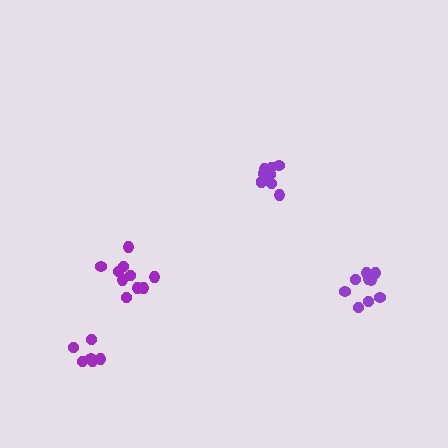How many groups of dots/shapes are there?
There are 4 groups.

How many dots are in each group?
Group 1: 9 dots, Group 2: 6 dots, Group 3: 10 dots, Group 4: 10 dots (35 total).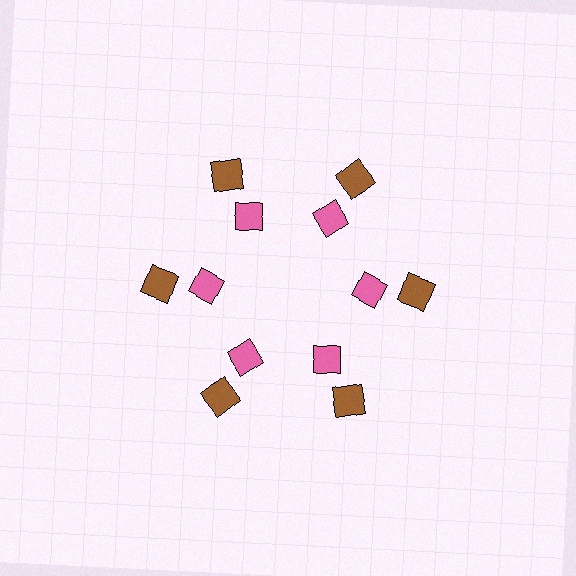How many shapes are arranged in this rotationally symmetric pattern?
There are 12 shapes, arranged in 6 groups of 2.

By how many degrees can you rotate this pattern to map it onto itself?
The pattern maps onto itself every 60 degrees of rotation.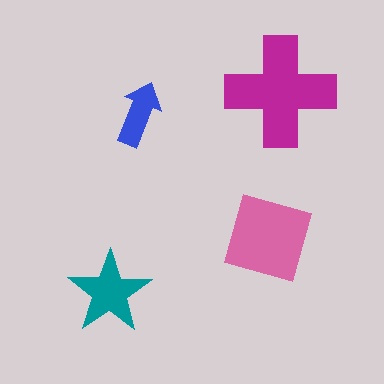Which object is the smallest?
The blue arrow.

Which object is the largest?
The magenta cross.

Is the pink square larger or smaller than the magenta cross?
Smaller.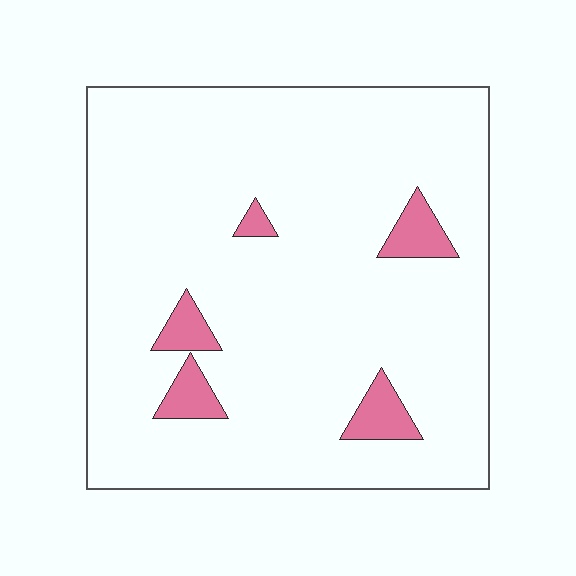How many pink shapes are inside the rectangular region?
5.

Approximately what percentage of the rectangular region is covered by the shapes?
Approximately 5%.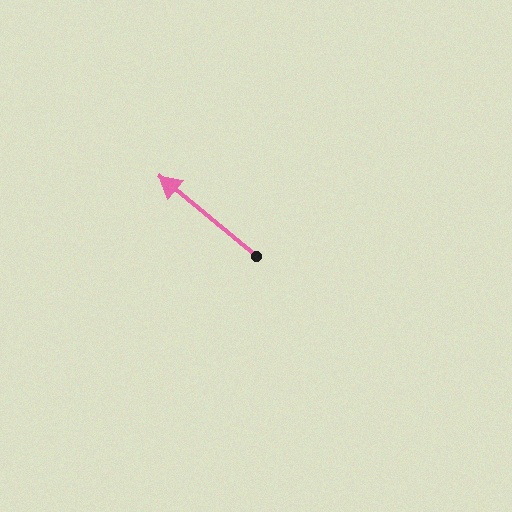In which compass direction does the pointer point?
Northwest.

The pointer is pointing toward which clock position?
Roughly 10 o'clock.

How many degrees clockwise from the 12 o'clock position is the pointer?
Approximately 309 degrees.